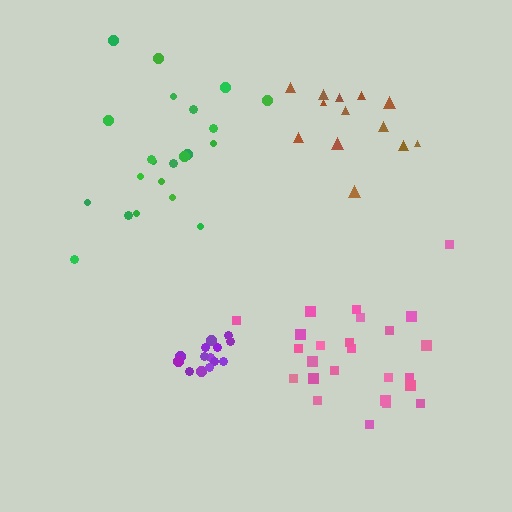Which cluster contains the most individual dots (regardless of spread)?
Pink (25).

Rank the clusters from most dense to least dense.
purple, pink, brown, green.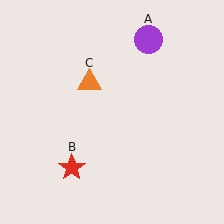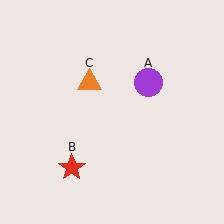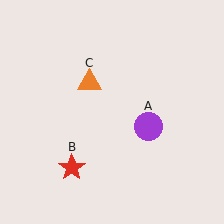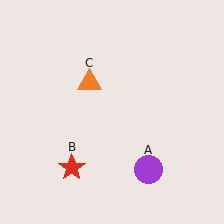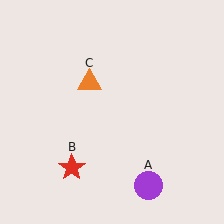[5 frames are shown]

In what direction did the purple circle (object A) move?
The purple circle (object A) moved down.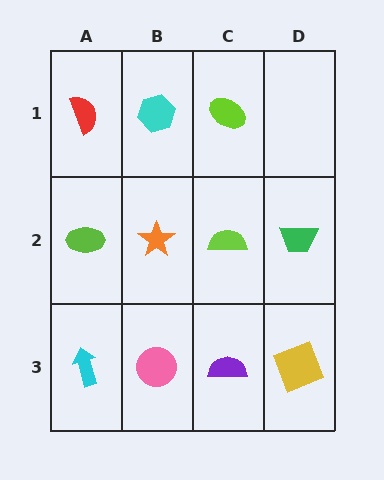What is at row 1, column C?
A lime ellipse.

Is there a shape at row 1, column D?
No, that cell is empty.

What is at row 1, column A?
A red semicircle.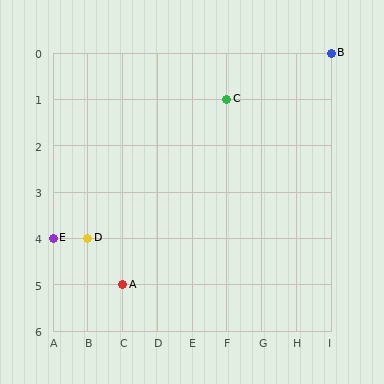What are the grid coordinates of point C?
Point C is at grid coordinates (F, 1).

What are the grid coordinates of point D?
Point D is at grid coordinates (B, 4).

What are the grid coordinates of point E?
Point E is at grid coordinates (A, 4).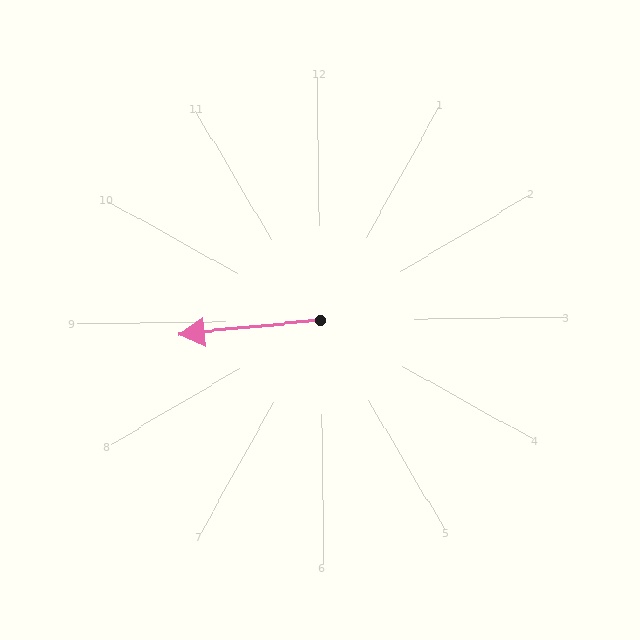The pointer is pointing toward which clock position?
Roughly 9 o'clock.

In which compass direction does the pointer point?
West.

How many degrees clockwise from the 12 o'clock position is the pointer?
Approximately 265 degrees.